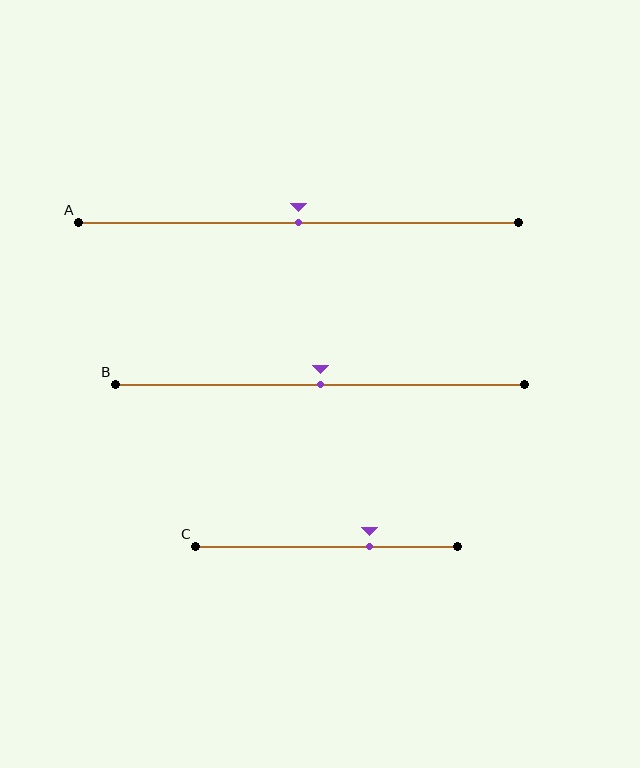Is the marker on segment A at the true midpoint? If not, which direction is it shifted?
Yes, the marker on segment A is at the true midpoint.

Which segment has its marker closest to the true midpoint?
Segment A has its marker closest to the true midpoint.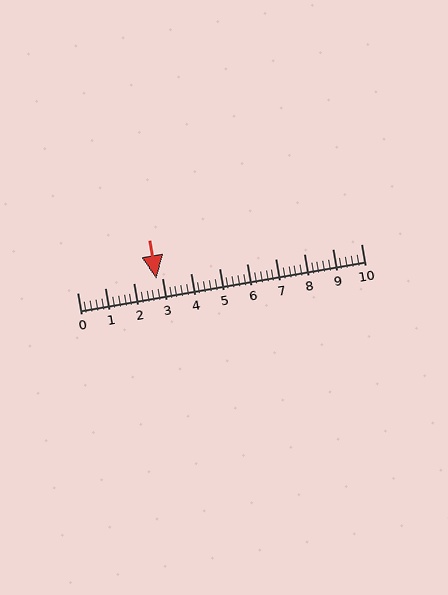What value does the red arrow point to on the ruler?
The red arrow points to approximately 2.8.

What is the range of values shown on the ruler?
The ruler shows values from 0 to 10.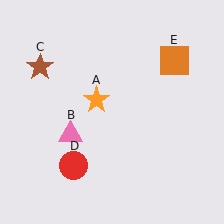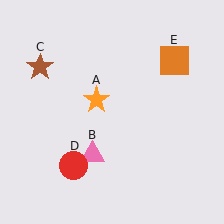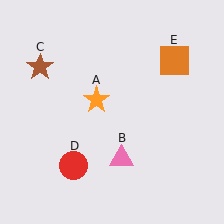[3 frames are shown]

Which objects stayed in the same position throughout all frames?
Orange star (object A) and brown star (object C) and red circle (object D) and orange square (object E) remained stationary.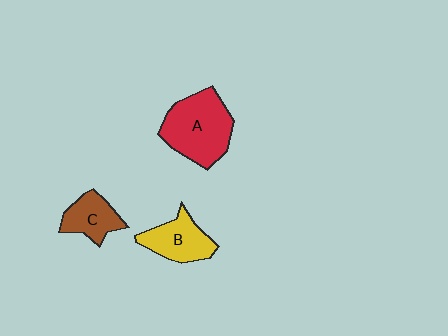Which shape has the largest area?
Shape A (red).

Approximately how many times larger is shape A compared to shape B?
Approximately 1.6 times.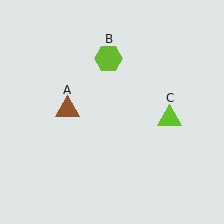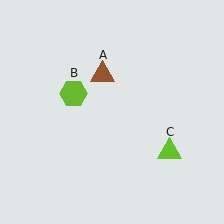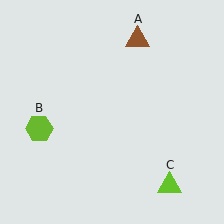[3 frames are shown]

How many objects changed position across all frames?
3 objects changed position: brown triangle (object A), lime hexagon (object B), lime triangle (object C).